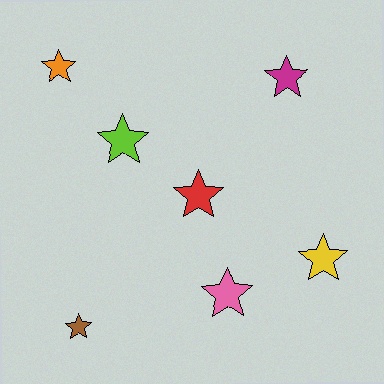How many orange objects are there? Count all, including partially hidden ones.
There is 1 orange object.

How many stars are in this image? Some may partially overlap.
There are 7 stars.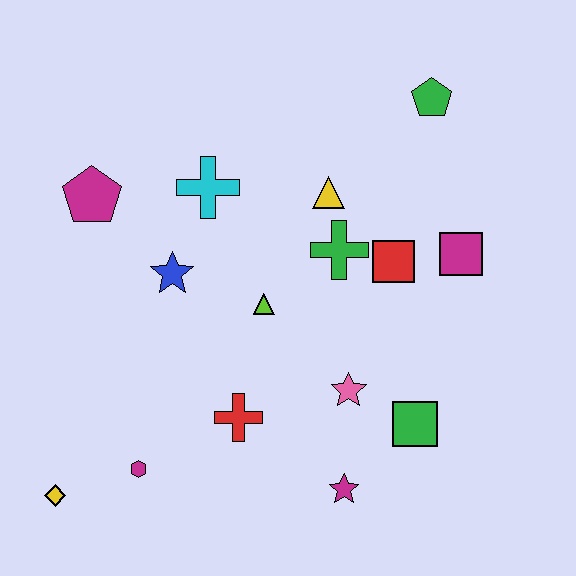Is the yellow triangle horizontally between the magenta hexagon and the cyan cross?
No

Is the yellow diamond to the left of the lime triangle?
Yes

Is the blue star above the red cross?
Yes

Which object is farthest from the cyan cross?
The yellow diamond is farthest from the cyan cross.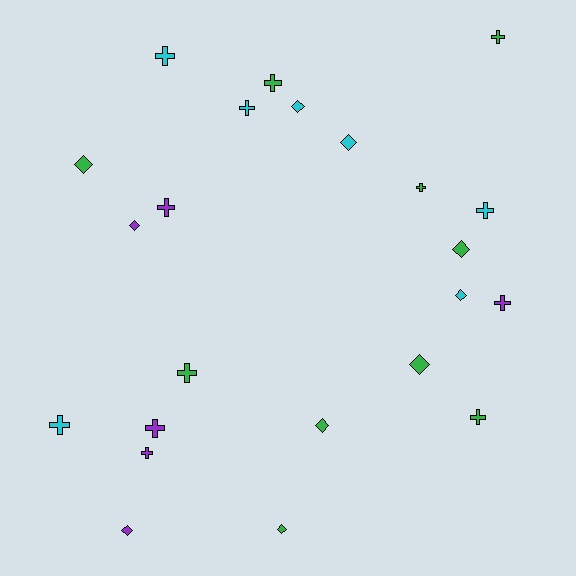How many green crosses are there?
There are 5 green crosses.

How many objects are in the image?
There are 23 objects.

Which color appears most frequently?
Green, with 10 objects.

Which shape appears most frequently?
Cross, with 13 objects.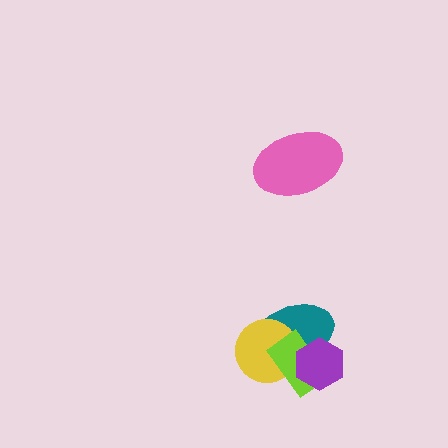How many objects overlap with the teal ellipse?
3 objects overlap with the teal ellipse.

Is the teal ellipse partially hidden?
Yes, it is partially covered by another shape.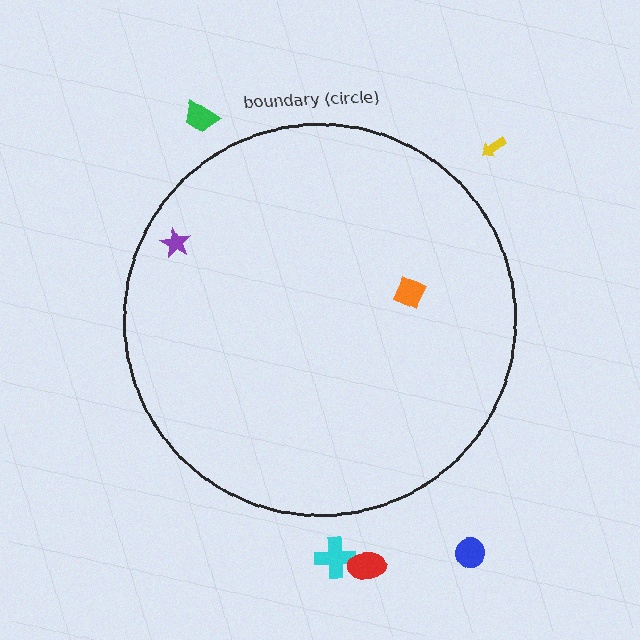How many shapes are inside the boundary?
2 inside, 5 outside.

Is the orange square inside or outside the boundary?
Inside.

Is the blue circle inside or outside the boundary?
Outside.